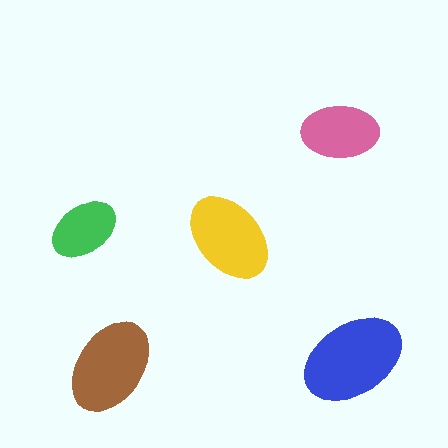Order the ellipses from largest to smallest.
the blue one, the brown one, the yellow one, the pink one, the green one.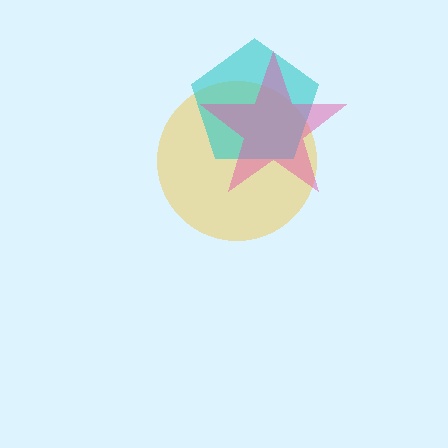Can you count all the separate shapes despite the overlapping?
Yes, there are 3 separate shapes.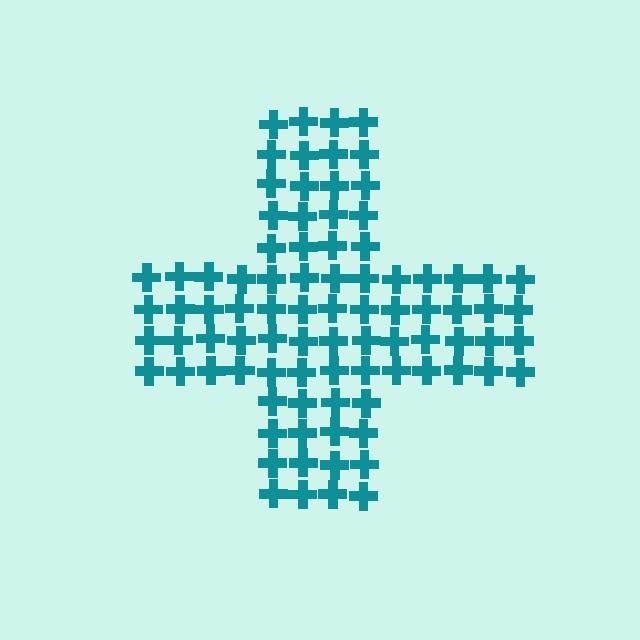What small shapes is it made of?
It is made of small crosses.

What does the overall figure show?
The overall figure shows a cross.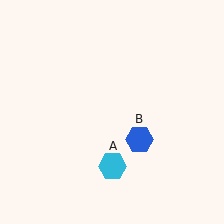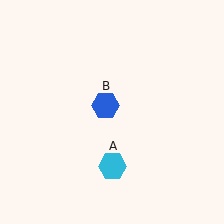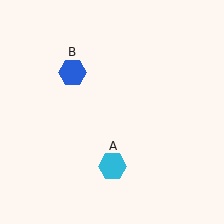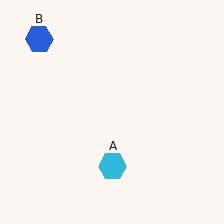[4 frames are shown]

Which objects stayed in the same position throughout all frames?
Cyan hexagon (object A) remained stationary.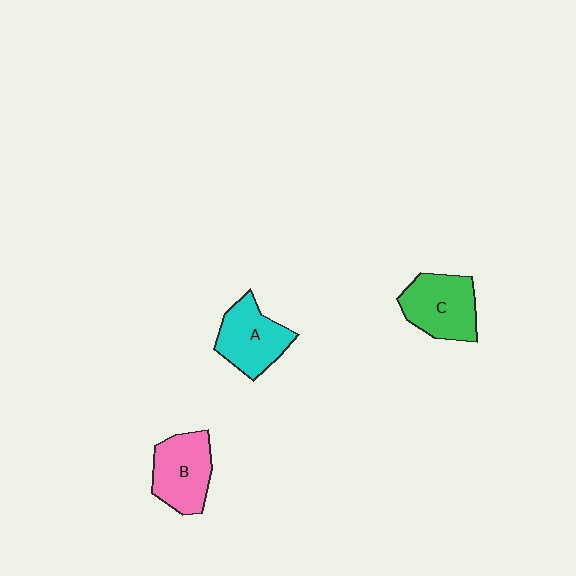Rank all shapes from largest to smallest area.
From largest to smallest: C (green), B (pink), A (cyan).